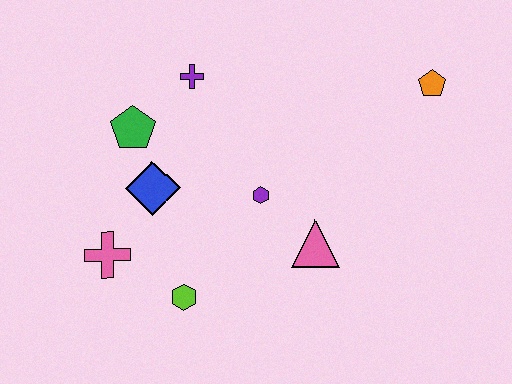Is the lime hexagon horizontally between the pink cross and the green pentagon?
No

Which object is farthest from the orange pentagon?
The pink cross is farthest from the orange pentagon.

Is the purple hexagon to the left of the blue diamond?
No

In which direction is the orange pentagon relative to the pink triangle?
The orange pentagon is above the pink triangle.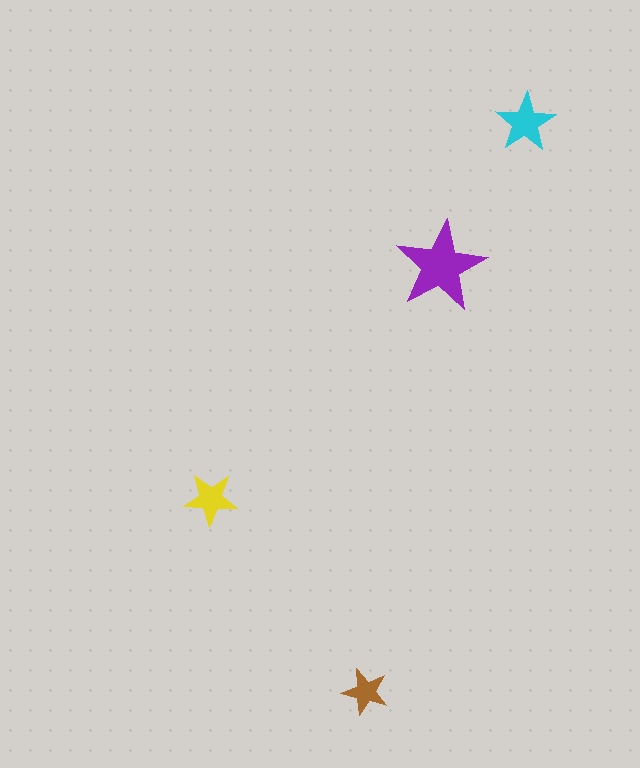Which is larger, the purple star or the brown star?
The purple one.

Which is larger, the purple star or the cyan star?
The purple one.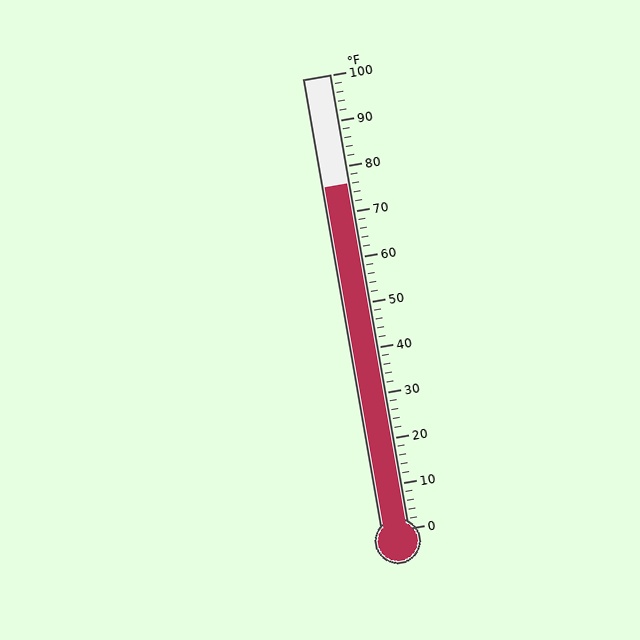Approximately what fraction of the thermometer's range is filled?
The thermometer is filled to approximately 75% of its range.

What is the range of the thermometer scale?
The thermometer scale ranges from 0°F to 100°F.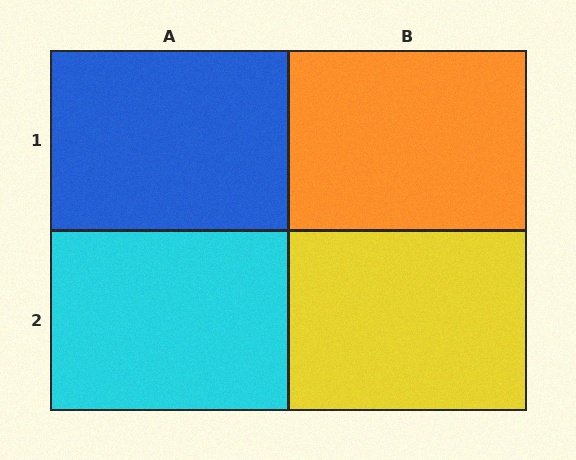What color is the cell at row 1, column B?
Orange.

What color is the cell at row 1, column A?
Blue.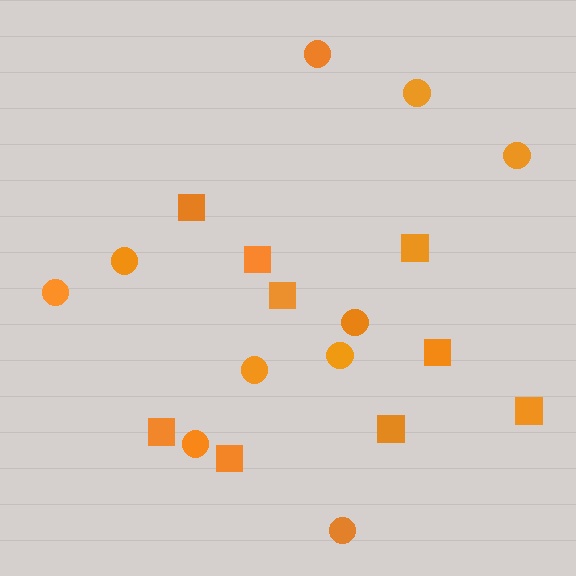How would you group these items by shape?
There are 2 groups: one group of circles (10) and one group of squares (9).